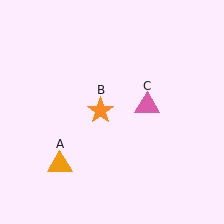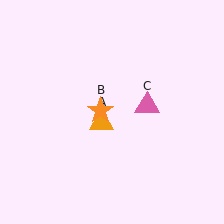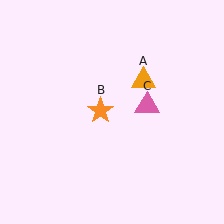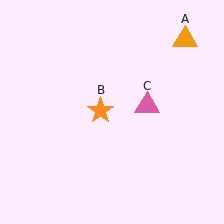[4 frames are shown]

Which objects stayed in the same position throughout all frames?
Orange star (object B) and pink triangle (object C) remained stationary.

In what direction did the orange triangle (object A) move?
The orange triangle (object A) moved up and to the right.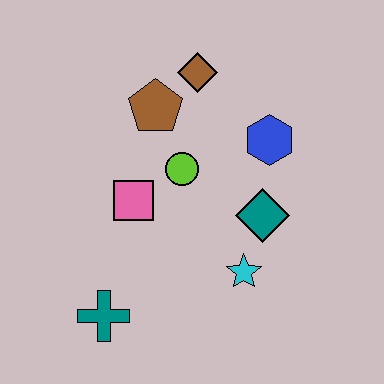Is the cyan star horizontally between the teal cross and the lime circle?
No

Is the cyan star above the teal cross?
Yes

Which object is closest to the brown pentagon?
The brown diamond is closest to the brown pentagon.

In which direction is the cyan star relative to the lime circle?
The cyan star is below the lime circle.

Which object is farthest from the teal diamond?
The teal cross is farthest from the teal diamond.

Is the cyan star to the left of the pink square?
No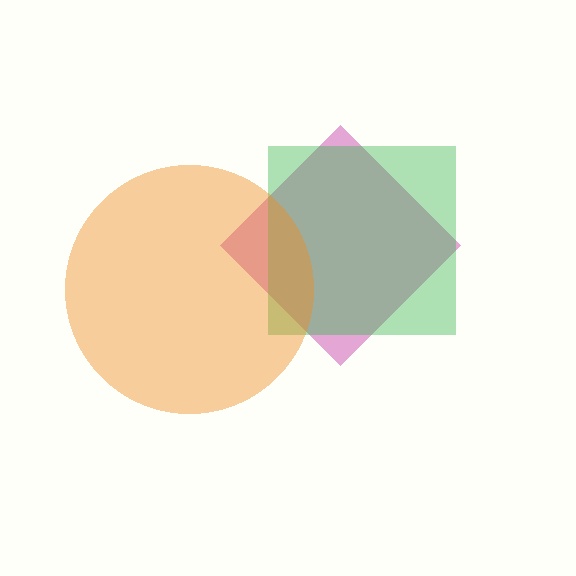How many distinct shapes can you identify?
There are 3 distinct shapes: a magenta diamond, a green square, an orange circle.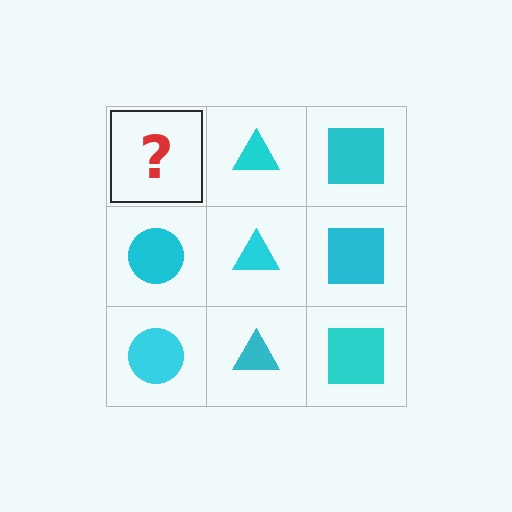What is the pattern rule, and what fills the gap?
The rule is that each column has a consistent shape. The gap should be filled with a cyan circle.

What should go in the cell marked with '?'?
The missing cell should contain a cyan circle.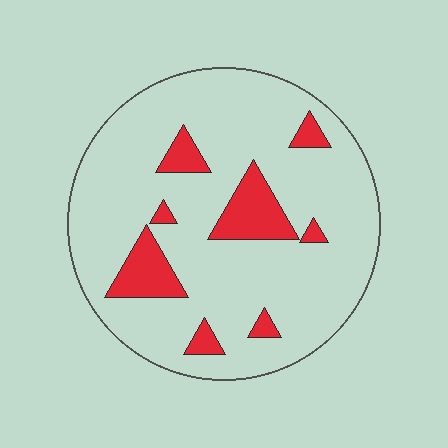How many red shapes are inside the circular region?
8.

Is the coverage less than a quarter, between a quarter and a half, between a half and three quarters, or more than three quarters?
Less than a quarter.